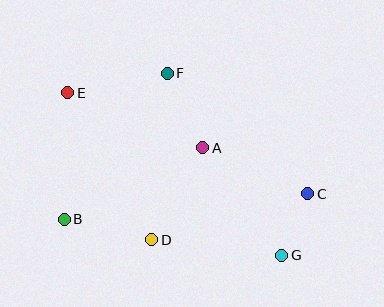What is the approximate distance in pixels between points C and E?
The distance between C and E is approximately 261 pixels.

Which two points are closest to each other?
Points C and G are closest to each other.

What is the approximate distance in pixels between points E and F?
The distance between E and F is approximately 101 pixels.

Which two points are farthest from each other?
Points E and G are farthest from each other.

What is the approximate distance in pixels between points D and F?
The distance between D and F is approximately 167 pixels.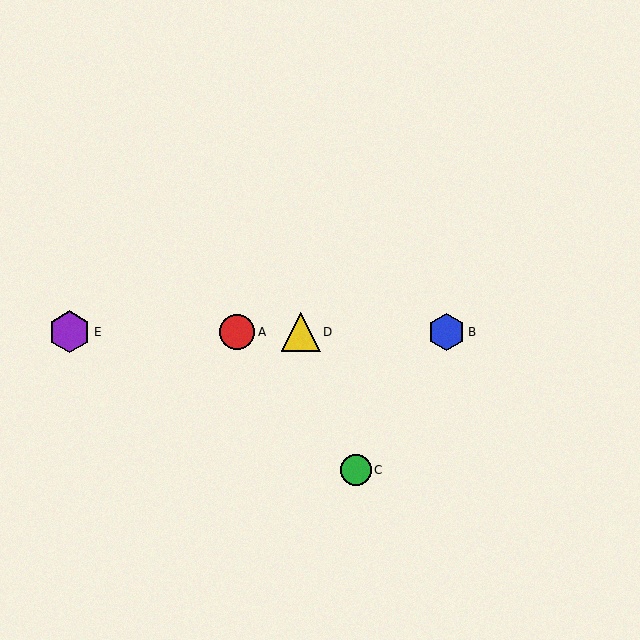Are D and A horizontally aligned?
Yes, both are at y≈332.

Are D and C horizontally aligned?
No, D is at y≈332 and C is at y≈470.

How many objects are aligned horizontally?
4 objects (A, B, D, E) are aligned horizontally.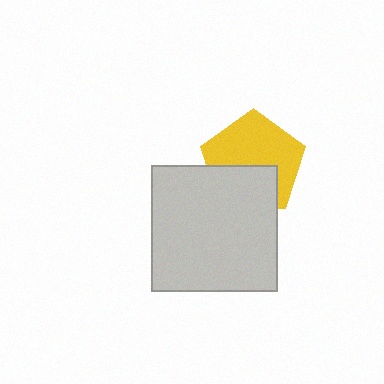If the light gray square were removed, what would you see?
You would see the complete yellow pentagon.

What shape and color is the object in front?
The object in front is a light gray square.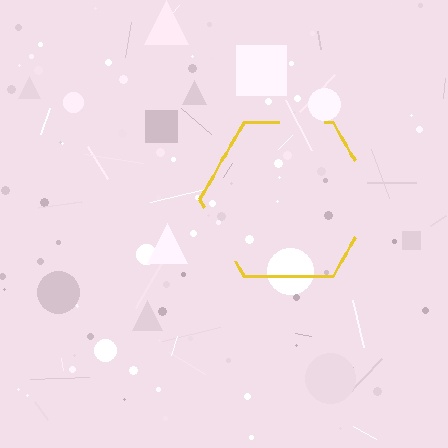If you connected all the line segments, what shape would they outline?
They would outline a hexagon.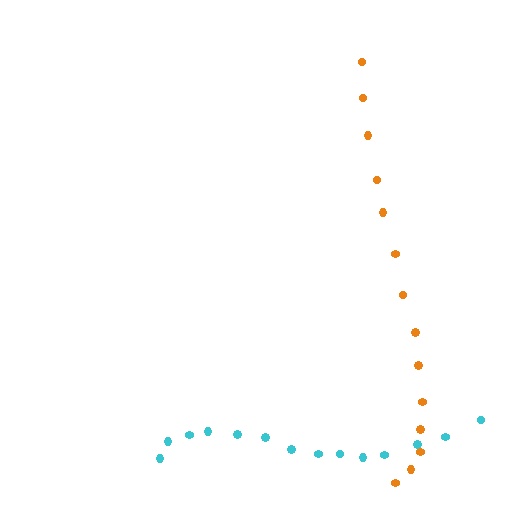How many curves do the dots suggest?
There are 2 distinct paths.